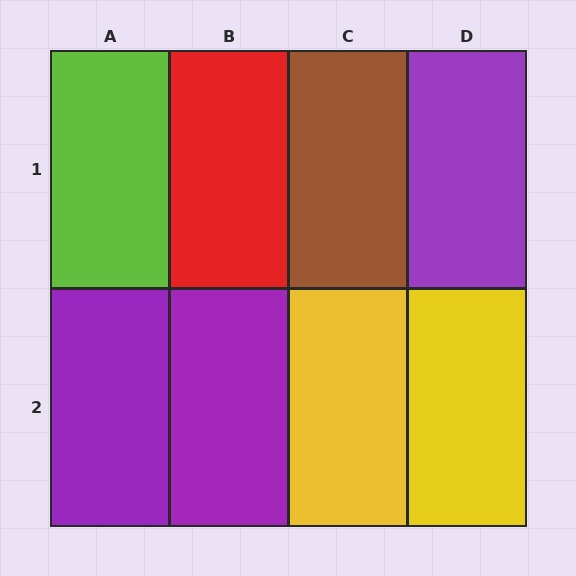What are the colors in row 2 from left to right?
Purple, purple, yellow, yellow.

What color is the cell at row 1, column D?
Purple.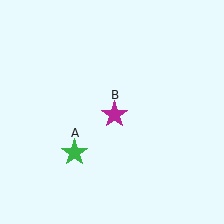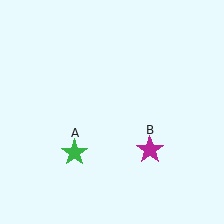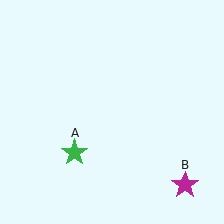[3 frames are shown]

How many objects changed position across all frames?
1 object changed position: magenta star (object B).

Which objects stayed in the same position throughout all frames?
Green star (object A) remained stationary.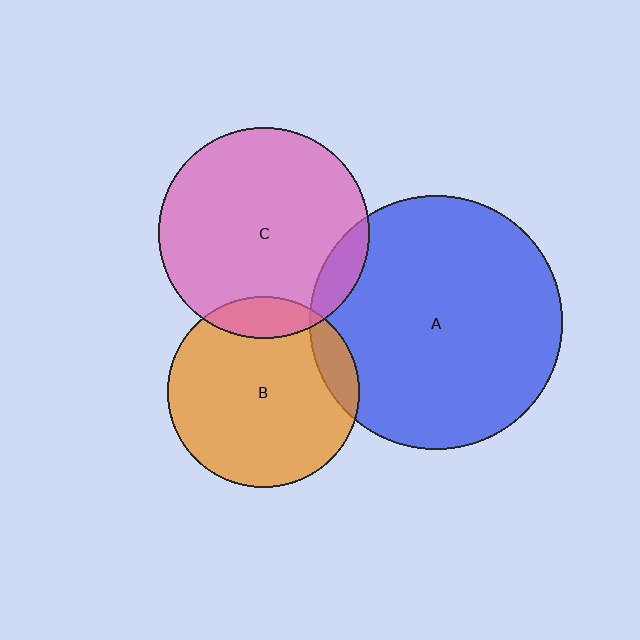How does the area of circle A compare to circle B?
Approximately 1.8 times.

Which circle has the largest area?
Circle A (blue).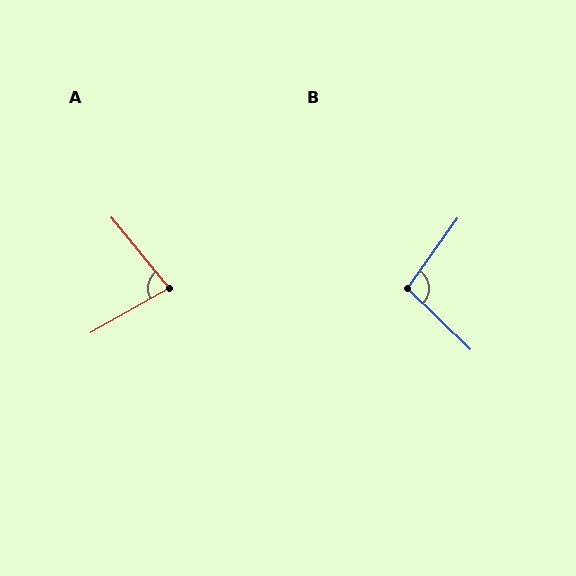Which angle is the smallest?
A, at approximately 80 degrees.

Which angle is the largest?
B, at approximately 98 degrees.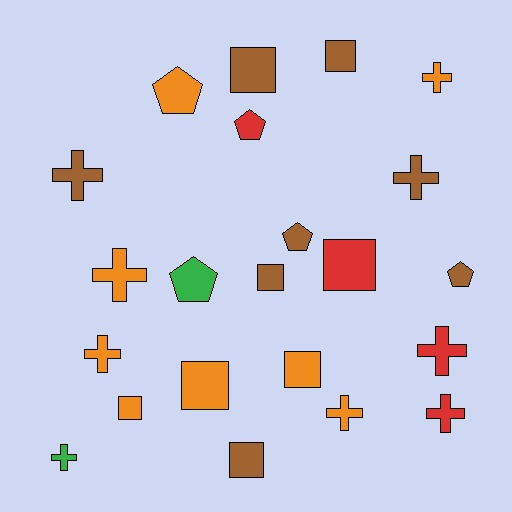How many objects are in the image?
There are 22 objects.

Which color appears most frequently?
Brown, with 8 objects.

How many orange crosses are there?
There are 4 orange crosses.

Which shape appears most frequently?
Cross, with 9 objects.